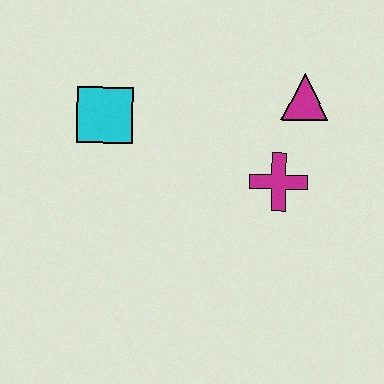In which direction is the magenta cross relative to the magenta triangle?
The magenta cross is below the magenta triangle.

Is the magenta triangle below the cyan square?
No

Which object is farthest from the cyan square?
The magenta triangle is farthest from the cyan square.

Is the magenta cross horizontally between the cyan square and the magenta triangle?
Yes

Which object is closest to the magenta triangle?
The magenta cross is closest to the magenta triangle.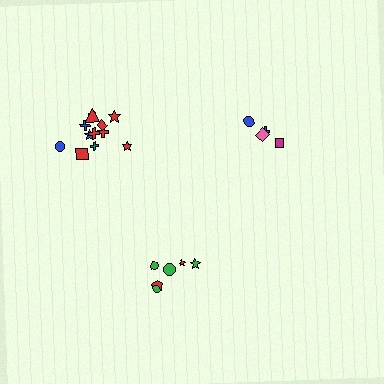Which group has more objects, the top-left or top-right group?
The top-left group.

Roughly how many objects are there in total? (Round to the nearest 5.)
Roughly 20 objects in total.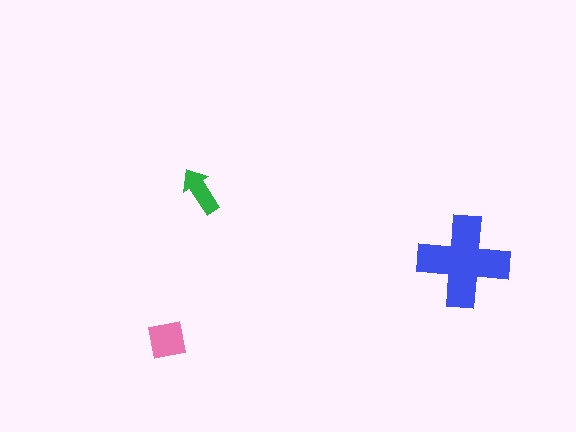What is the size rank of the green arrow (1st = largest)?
3rd.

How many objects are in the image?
There are 3 objects in the image.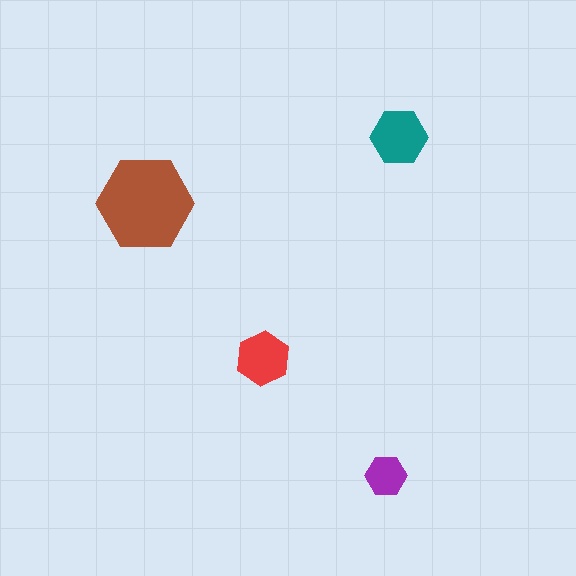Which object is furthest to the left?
The brown hexagon is leftmost.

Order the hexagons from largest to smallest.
the brown one, the teal one, the red one, the purple one.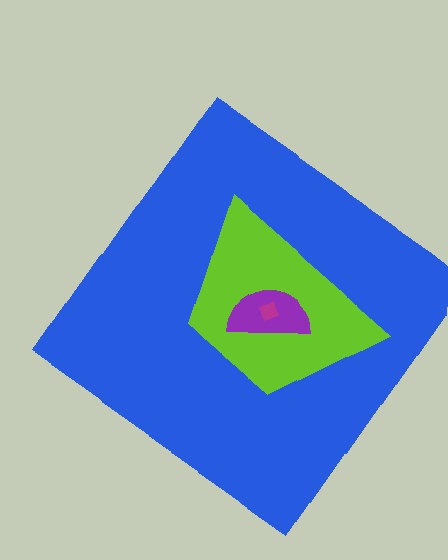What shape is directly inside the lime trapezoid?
The purple semicircle.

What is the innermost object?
The magenta diamond.